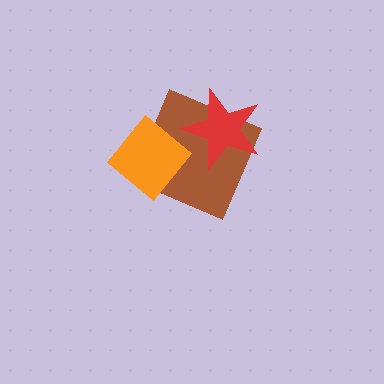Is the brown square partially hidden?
Yes, it is partially covered by another shape.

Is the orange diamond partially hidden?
No, no other shape covers it.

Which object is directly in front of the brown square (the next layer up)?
The orange diamond is directly in front of the brown square.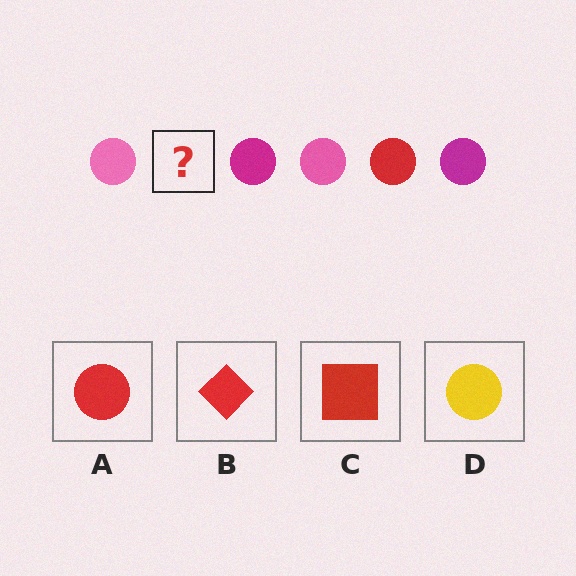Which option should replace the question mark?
Option A.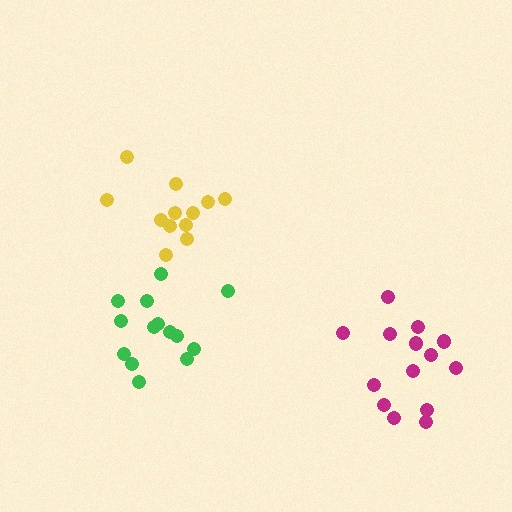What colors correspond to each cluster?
The clusters are colored: yellow, magenta, green.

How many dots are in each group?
Group 1: 12 dots, Group 2: 14 dots, Group 3: 14 dots (40 total).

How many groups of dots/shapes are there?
There are 3 groups.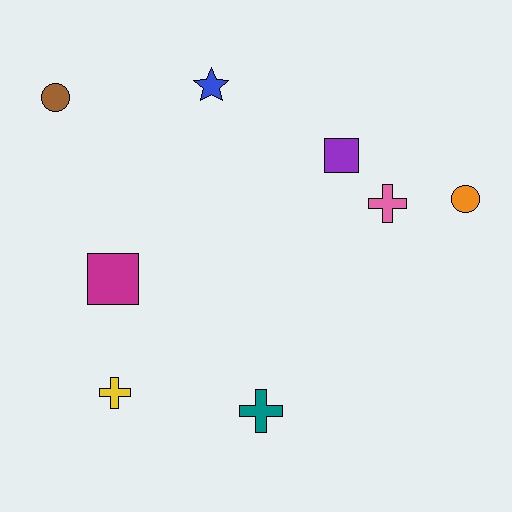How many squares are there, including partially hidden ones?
There are 2 squares.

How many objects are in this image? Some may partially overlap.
There are 8 objects.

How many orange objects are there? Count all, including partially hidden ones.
There is 1 orange object.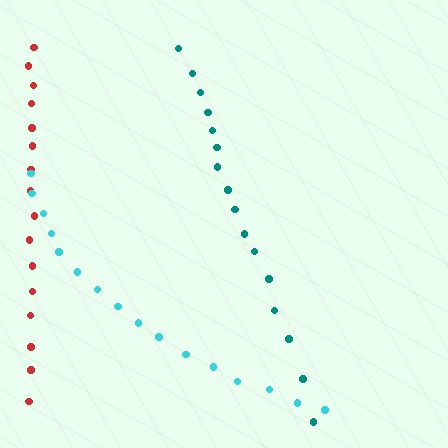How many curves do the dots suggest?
There are 3 distinct paths.